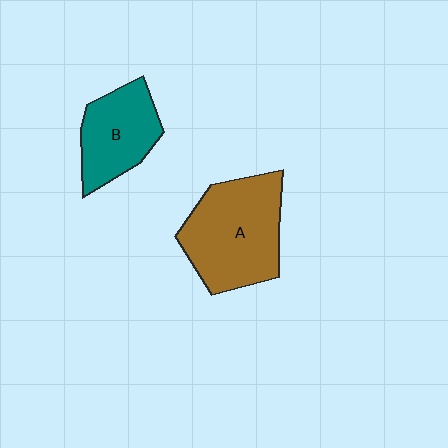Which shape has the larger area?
Shape A (brown).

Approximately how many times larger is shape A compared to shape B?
Approximately 1.5 times.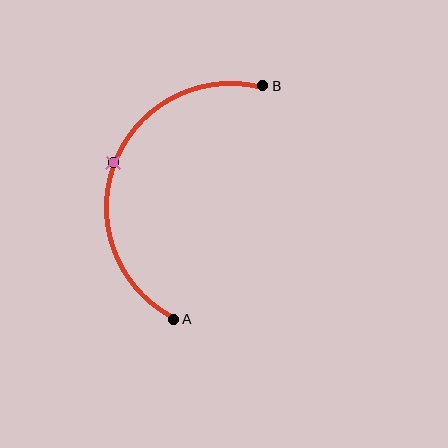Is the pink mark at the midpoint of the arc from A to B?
Yes. The pink mark lies on the arc at equal arc-length from both A and B — it is the arc midpoint.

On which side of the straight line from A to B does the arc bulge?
The arc bulges to the left of the straight line connecting A and B.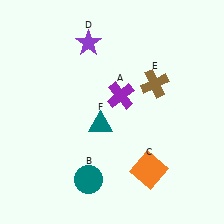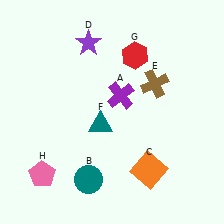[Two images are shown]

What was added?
A red hexagon (G), a pink pentagon (H) were added in Image 2.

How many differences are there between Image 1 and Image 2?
There are 2 differences between the two images.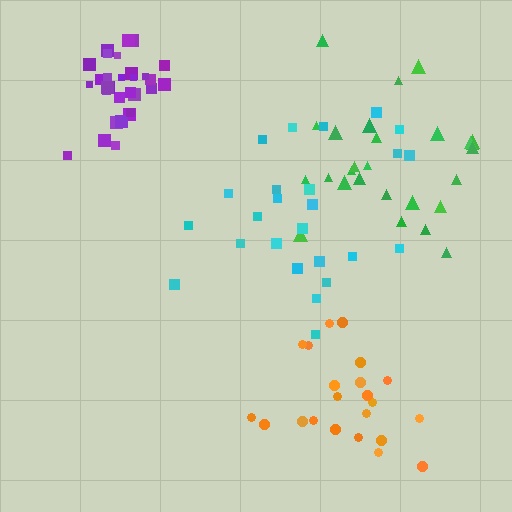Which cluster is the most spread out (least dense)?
Cyan.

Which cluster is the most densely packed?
Purple.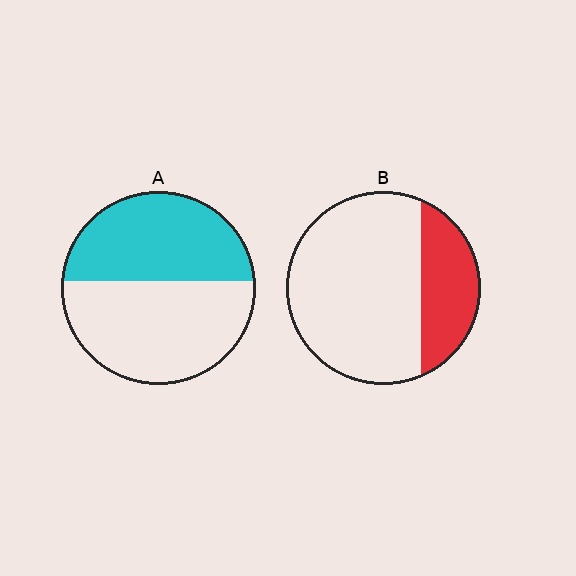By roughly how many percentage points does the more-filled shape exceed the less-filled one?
By roughly 20 percentage points (A over B).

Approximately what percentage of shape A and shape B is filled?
A is approximately 45% and B is approximately 25%.